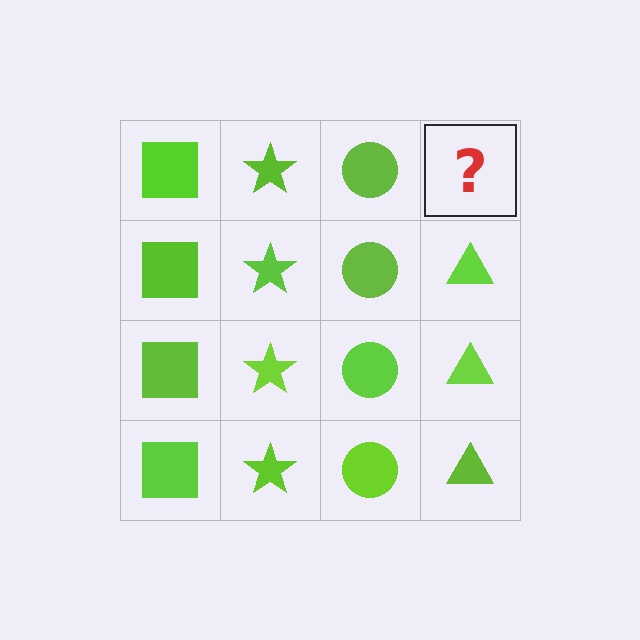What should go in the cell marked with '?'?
The missing cell should contain a lime triangle.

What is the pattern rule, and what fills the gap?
The rule is that each column has a consistent shape. The gap should be filled with a lime triangle.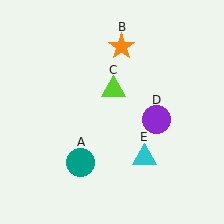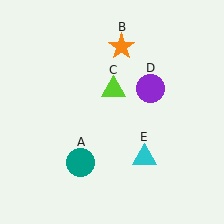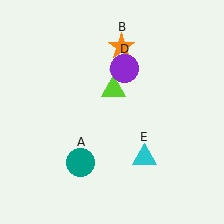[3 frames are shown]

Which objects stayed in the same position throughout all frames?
Teal circle (object A) and orange star (object B) and lime triangle (object C) and cyan triangle (object E) remained stationary.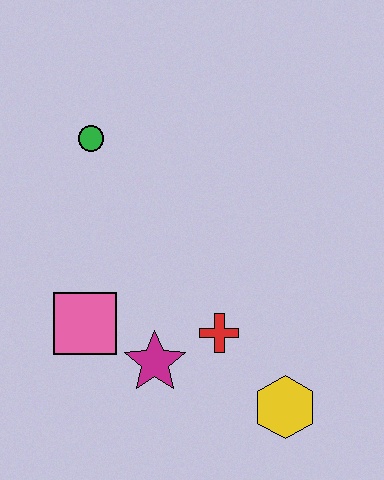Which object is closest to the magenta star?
The red cross is closest to the magenta star.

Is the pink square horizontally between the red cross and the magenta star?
No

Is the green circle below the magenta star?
No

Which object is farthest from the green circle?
The yellow hexagon is farthest from the green circle.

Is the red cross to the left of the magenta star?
No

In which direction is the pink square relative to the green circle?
The pink square is below the green circle.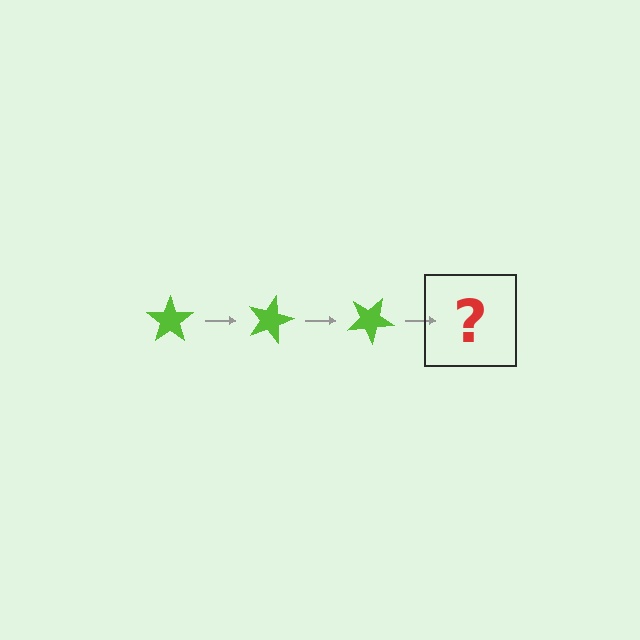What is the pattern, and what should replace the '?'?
The pattern is that the star rotates 15 degrees each step. The '?' should be a lime star rotated 45 degrees.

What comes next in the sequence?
The next element should be a lime star rotated 45 degrees.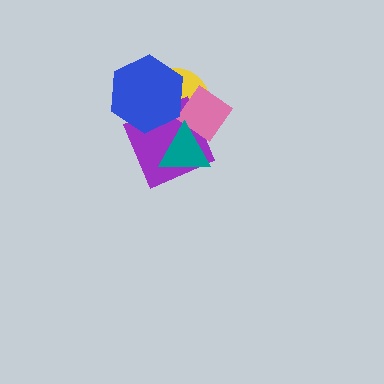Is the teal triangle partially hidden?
No, no other shape covers it.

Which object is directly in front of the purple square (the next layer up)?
The pink diamond is directly in front of the purple square.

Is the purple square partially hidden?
Yes, it is partially covered by another shape.